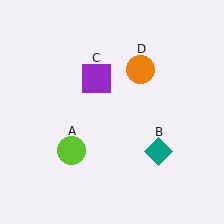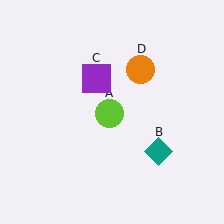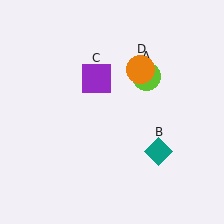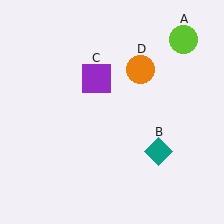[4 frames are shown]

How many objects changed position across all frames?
1 object changed position: lime circle (object A).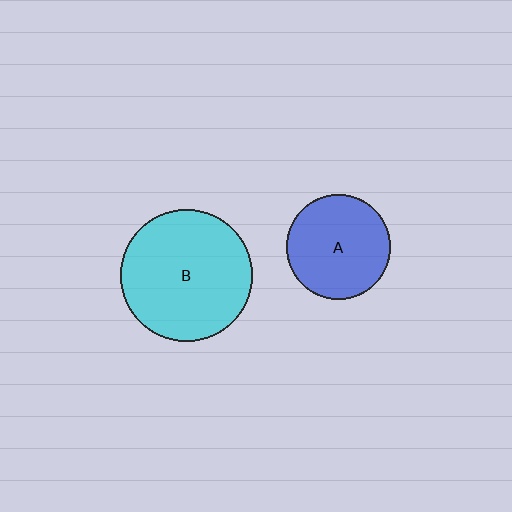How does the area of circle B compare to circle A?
Approximately 1.6 times.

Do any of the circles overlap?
No, none of the circles overlap.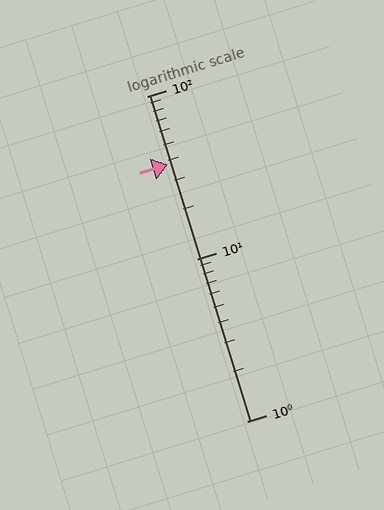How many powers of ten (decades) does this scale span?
The scale spans 2 decades, from 1 to 100.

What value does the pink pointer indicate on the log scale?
The pointer indicates approximately 38.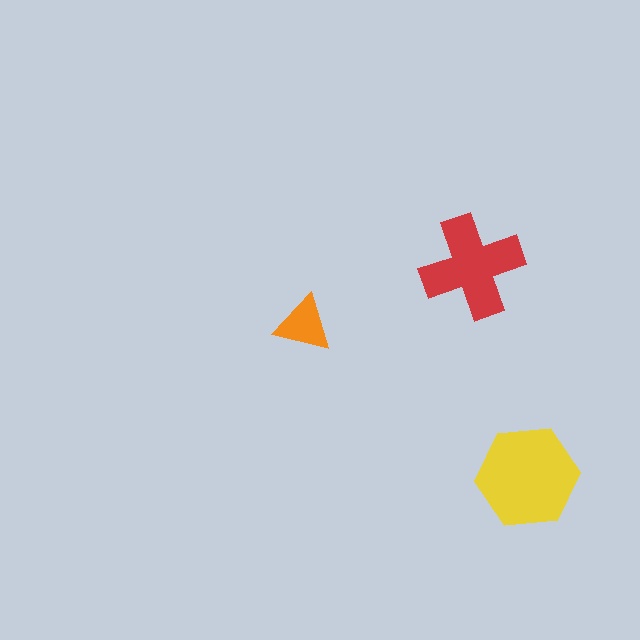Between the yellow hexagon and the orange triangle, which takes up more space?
The yellow hexagon.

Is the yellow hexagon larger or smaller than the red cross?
Larger.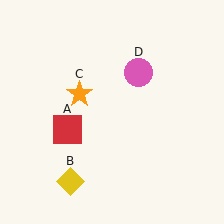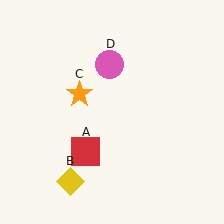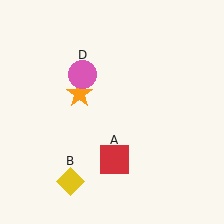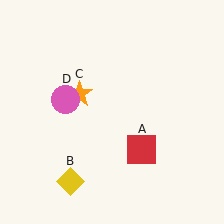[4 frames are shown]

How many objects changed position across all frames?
2 objects changed position: red square (object A), pink circle (object D).